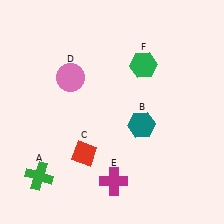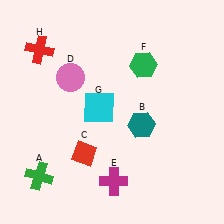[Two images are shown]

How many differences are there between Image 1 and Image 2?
There are 2 differences between the two images.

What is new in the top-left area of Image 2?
A red cross (H) was added in the top-left area of Image 2.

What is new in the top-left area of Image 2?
A cyan square (G) was added in the top-left area of Image 2.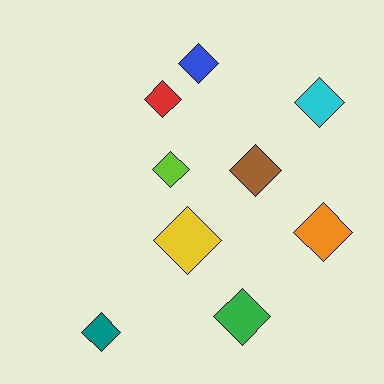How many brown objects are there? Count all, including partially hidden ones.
There is 1 brown object.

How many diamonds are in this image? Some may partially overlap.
There are 9 diamonds.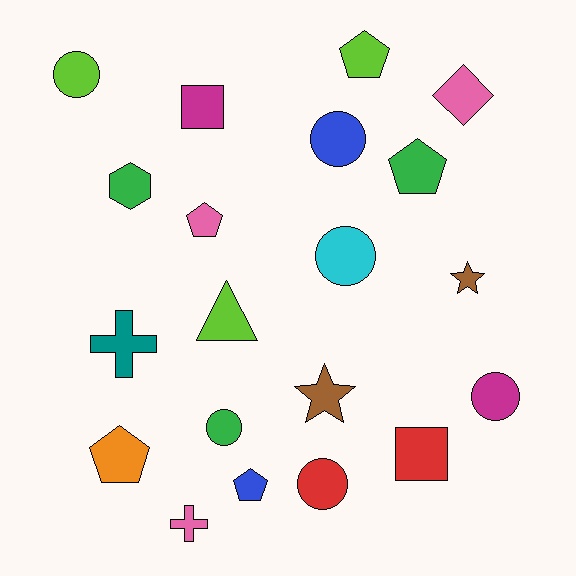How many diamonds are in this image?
There is 1 diamond.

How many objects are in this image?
There are 20 objects.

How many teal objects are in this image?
There is 1 teal object.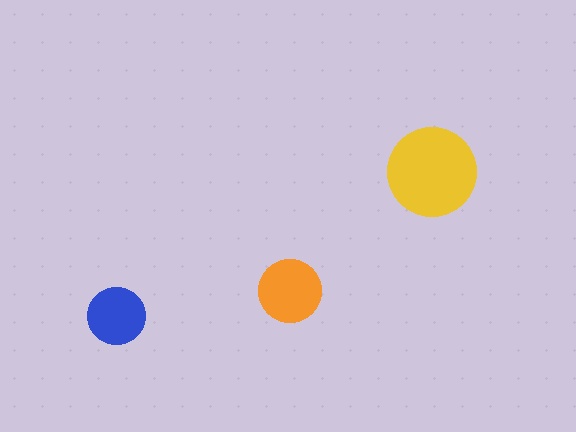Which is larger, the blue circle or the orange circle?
The orange one.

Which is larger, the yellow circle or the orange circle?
The yellow one.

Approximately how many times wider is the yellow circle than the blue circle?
About 1.5 times wider.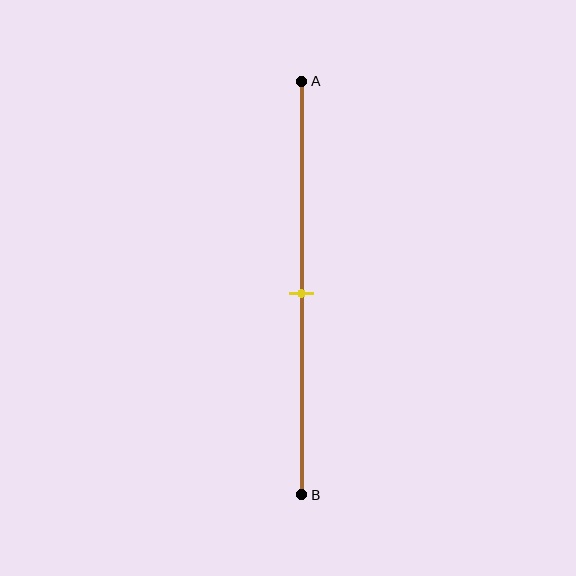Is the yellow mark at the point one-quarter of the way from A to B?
No, the mark is at about 50% from A, not at the 25% one-quarter point.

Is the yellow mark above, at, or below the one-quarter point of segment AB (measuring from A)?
The yellow mark is below the one-quarter point of segment AB.